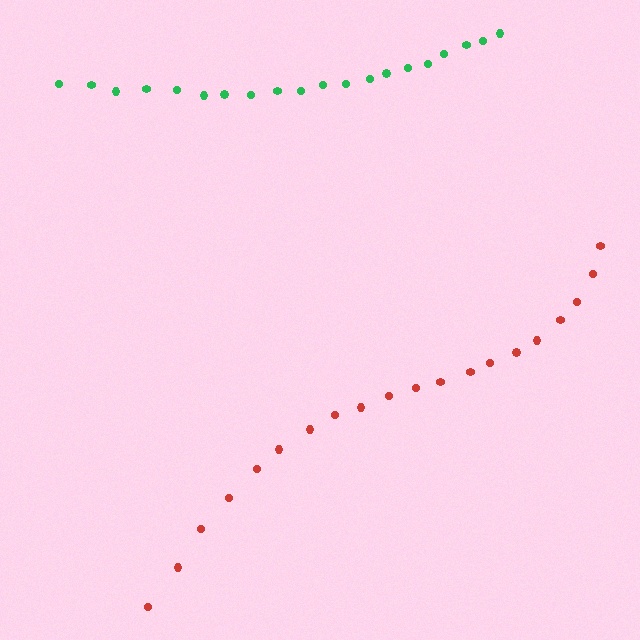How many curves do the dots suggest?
There are 2 distinct paths.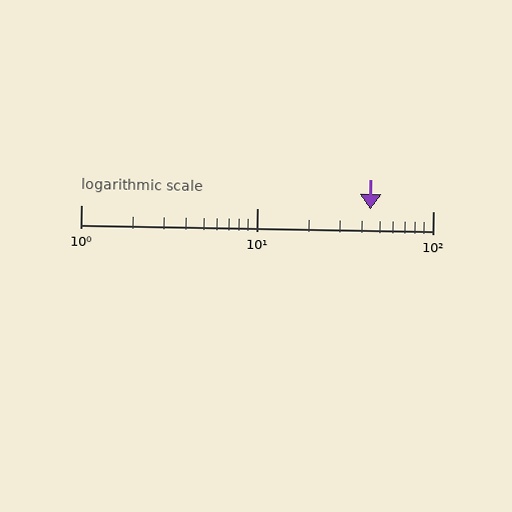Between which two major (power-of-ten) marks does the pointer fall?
The pointer is between 10 and 100.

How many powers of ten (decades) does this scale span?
The scale spans 2 decades, from 1 to 100.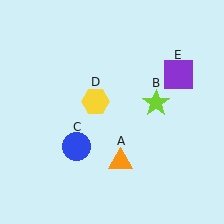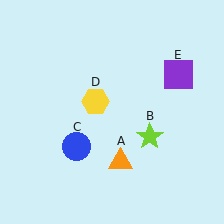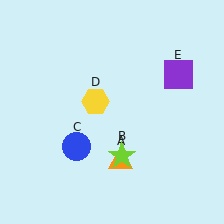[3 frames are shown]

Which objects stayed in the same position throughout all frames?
Orange triangle (object A) and blue circle (object C) and yellow hexagon (object D) and purple square (object E) remained stationary.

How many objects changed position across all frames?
1 object changed position: lime star (object B).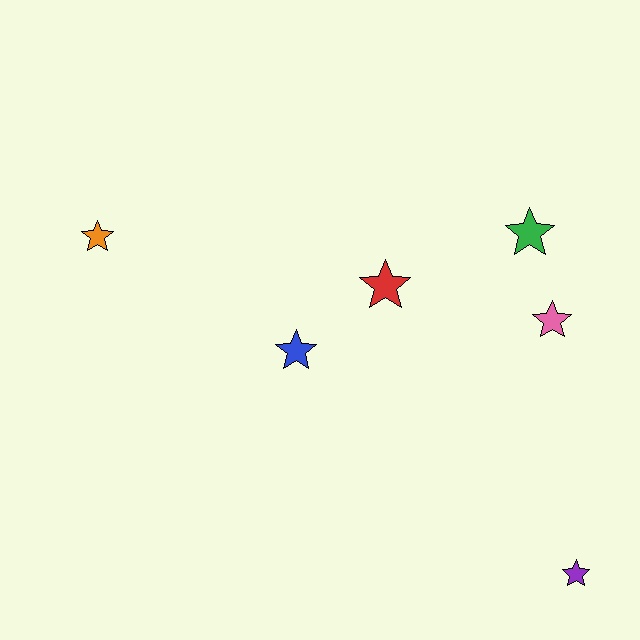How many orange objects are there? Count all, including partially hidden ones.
There is 1 orange object.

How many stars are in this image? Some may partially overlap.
There are 6 stars.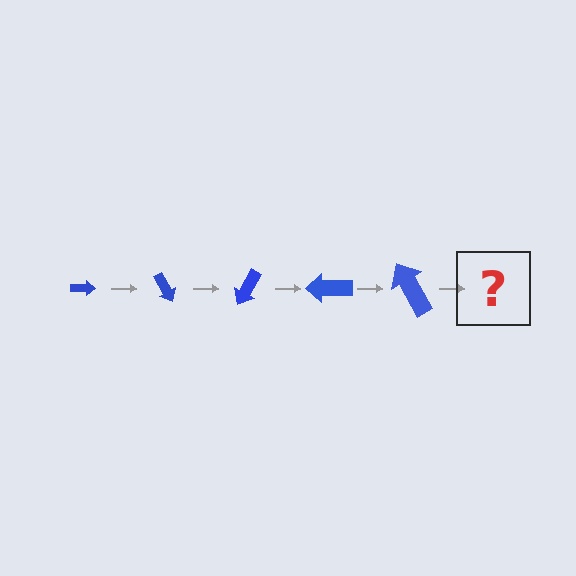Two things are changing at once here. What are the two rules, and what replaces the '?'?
The two rules are that the arrow grows larger each step and it rotates 60 degrees each step. The '?' should be an arrow, larger than the previous one and rotated 300 degrees from the start.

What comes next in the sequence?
The next element should be an arrow, larger than the previous one and rotated 300 degrees from the start.